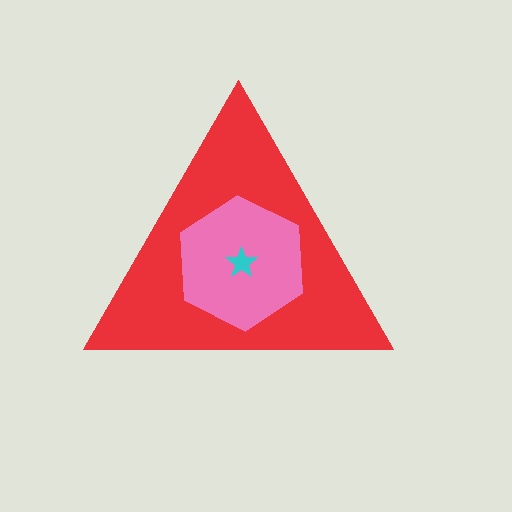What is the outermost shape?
The red triangle.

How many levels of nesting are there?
3.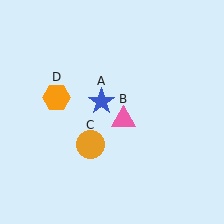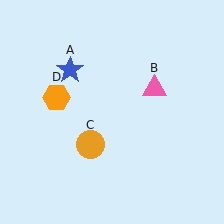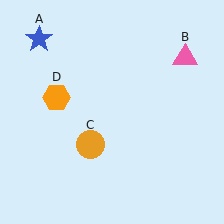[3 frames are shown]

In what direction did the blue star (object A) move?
The blue star (object A) moved up and to the left.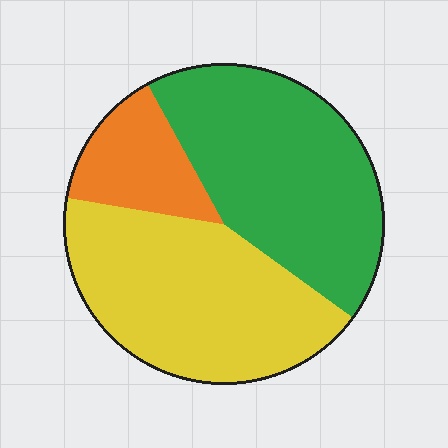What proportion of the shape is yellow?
Yellow covers around 45% of the shape.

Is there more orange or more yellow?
Yellow.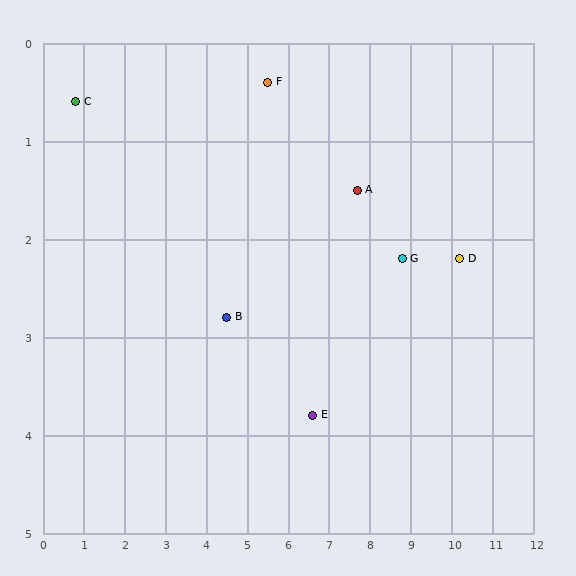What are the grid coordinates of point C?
Point C is at approximately (0.8, 0.6).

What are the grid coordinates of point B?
Point B is at approximately (4.5, 2.8).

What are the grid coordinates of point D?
Point D is at approximately (10.2, 2.2).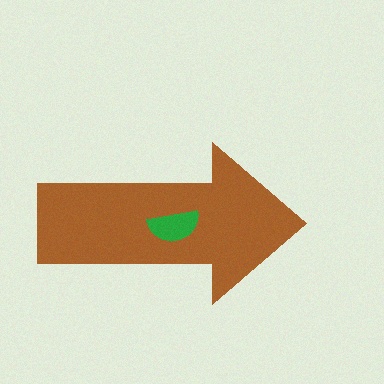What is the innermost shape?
The green semicircle.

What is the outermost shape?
The brown arrow.